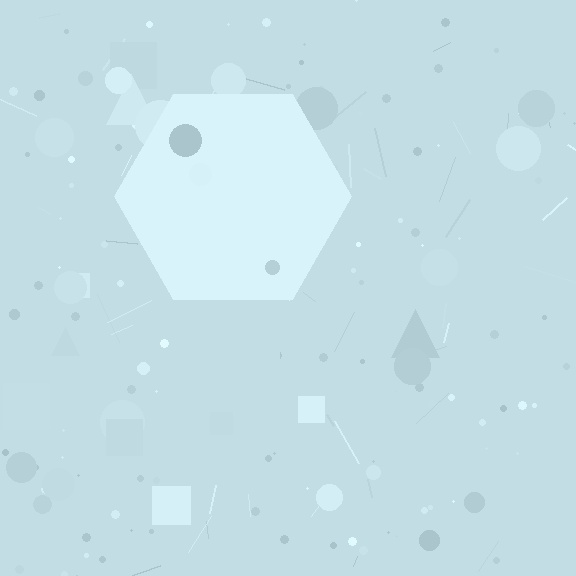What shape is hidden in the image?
A hexagon is hidden in the image.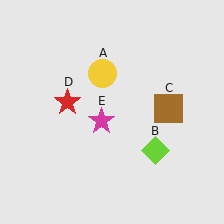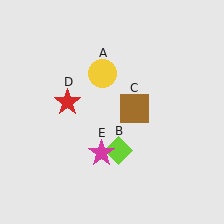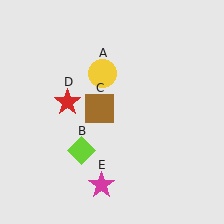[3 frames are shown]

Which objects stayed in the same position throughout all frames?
Yellow circle (object A) and red star (object D) remained stationary.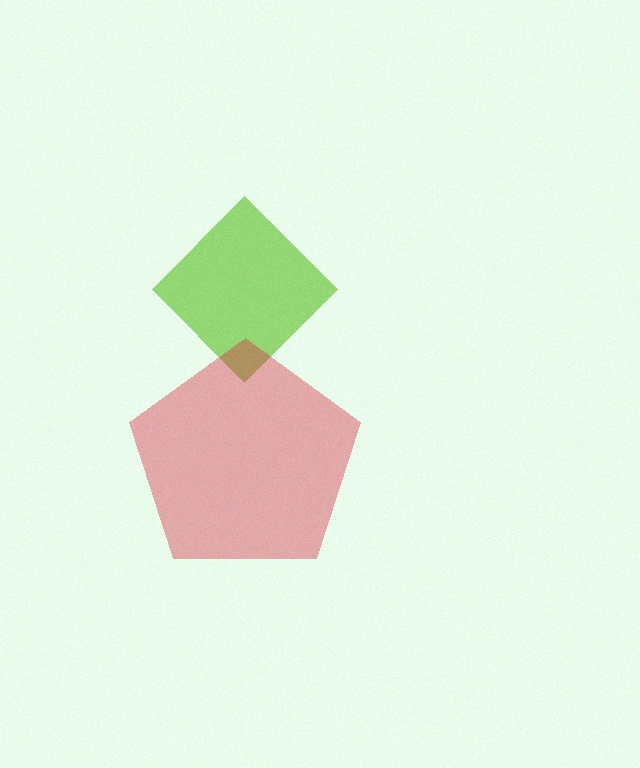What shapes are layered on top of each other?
The layered shapes are: a lime diamond, a red pentagon.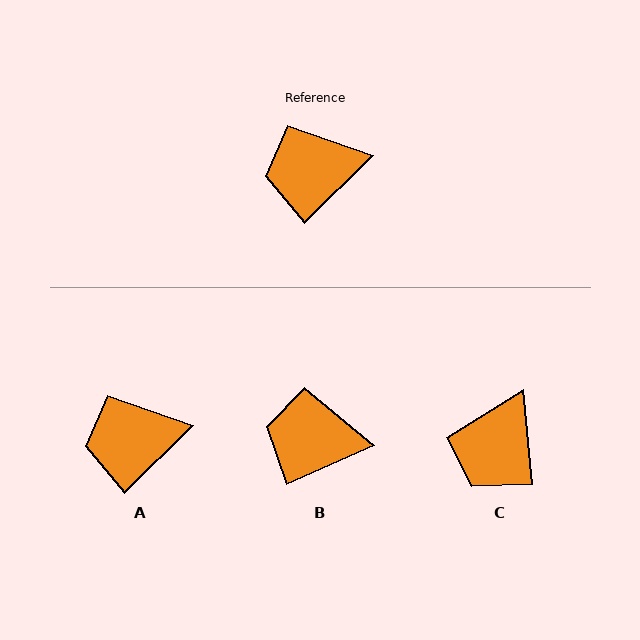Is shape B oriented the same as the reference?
No, it is off by about 21 degrees.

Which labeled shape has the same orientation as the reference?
A.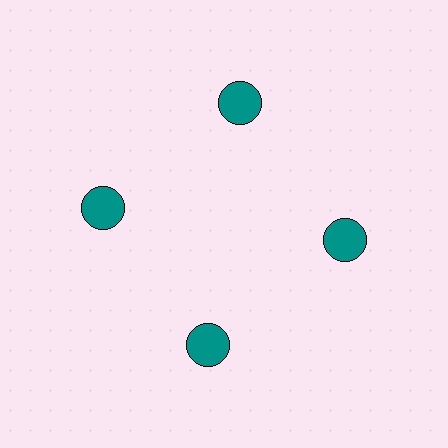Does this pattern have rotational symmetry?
Yes, this pattern has 4-fold rotational symmetry. It looks the same after rotating 90 degrees around the center.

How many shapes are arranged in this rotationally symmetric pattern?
There are 4 shapes, arranged in 4 groups of 1.